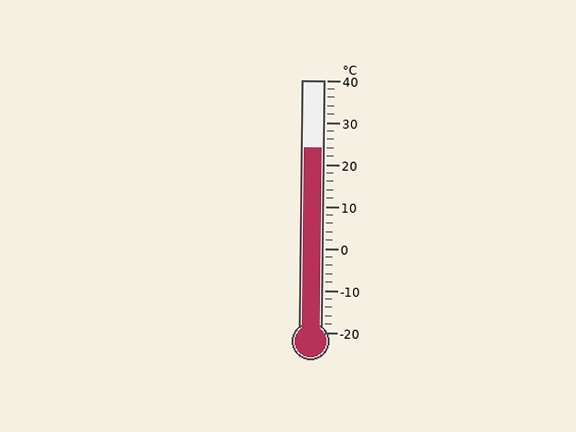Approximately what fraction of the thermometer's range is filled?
The thermometer is filled to approximately 75% of its range.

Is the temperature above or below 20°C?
The temperature is above 20°C.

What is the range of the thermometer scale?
The thermometer scale ranges from -20°C to 40°C.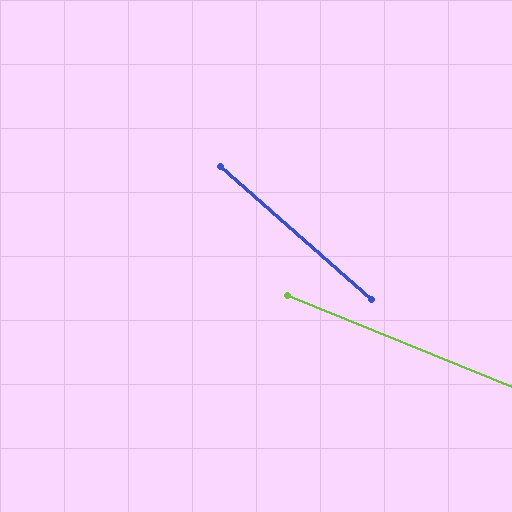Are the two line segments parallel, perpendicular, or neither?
Neither parallel nor perpendicular — they differ by about 19°.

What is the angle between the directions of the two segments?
Approximately 19 degrees.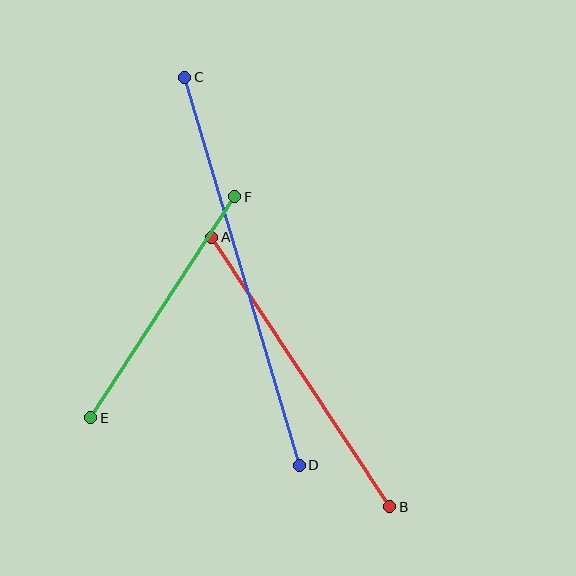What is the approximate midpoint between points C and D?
The midpoint is at approximately (242, 271) pixels.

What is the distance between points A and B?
The distance is approximately 323 pixels.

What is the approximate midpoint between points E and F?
The midpoint is at approximately (163, 307) pixels.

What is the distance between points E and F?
The distance is approximately 264 pixels.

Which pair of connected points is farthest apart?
Points C and D are farthest apart.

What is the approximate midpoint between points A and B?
The midpoint is at approximately (301, 372) pixels.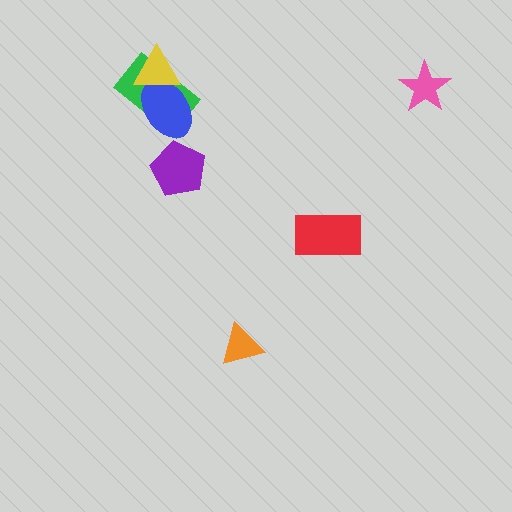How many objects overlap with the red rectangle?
0 objects overlap with the red rectangle.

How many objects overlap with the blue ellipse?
2 objects overlap with the blue ellipse.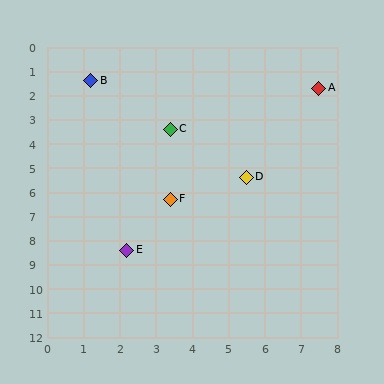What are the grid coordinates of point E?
Point E is at approximately (2.2, 8.4).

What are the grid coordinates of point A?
Point A is at approximately (7.5, 1.7).